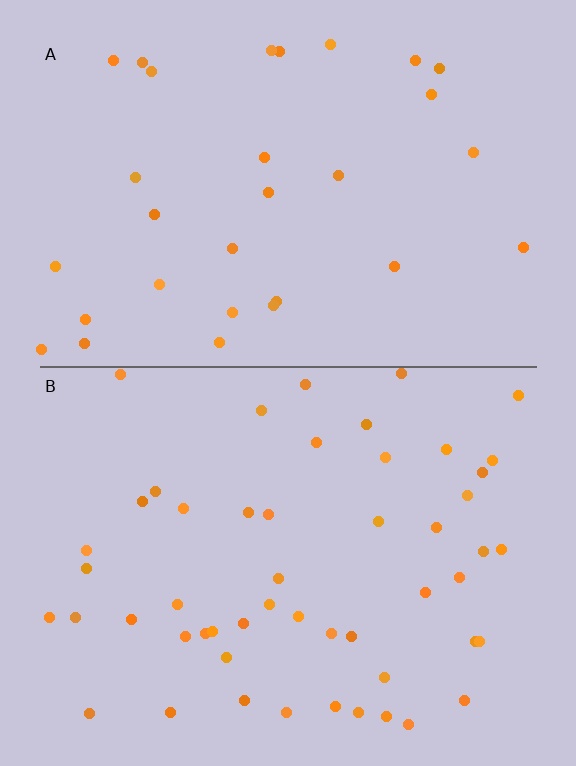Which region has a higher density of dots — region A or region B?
B (the bottom).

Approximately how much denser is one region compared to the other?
Approximately 1.7× — region B over region A.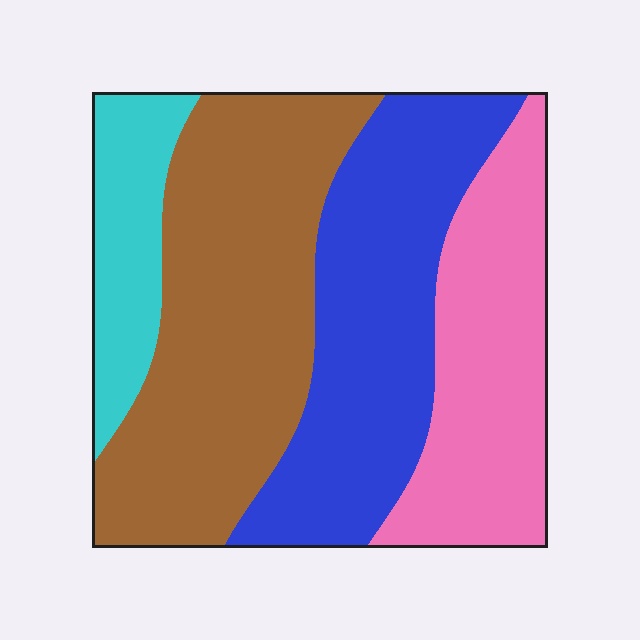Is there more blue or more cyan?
Blue.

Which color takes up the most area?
Brown, at roughly 35%.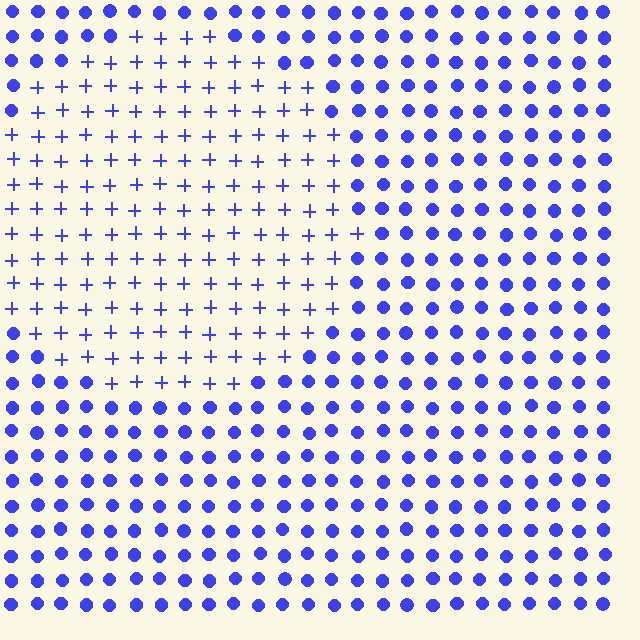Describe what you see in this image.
The image is filled with small blue elements arranged in a uniform grid. A circle-shaped region contains plus signs, while the surrounding area contains circles. The boundary is defined purely by the change in element shape.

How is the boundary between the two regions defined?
The boundary is defined by a change in element shape: plus signs inside vs. circles outside. All elements share the same color and spacing.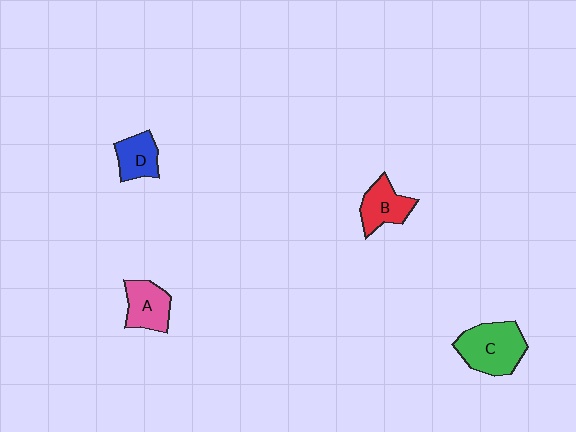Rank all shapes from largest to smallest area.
From largest to smallest: C (green), A (pink), B (red), D (blue).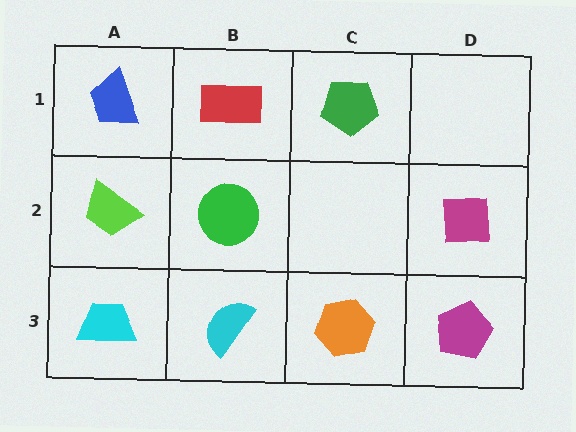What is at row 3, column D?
A magenta pentagon.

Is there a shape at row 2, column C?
No, that cell is empty.